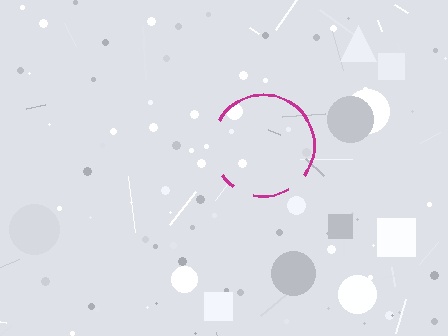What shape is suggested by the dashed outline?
The dashed outline suggests a circle.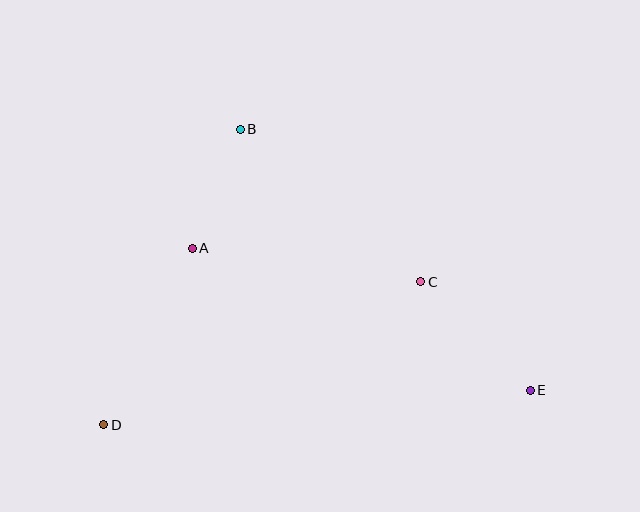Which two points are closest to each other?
Points A and B are closest to each other.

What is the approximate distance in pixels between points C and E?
The distance between C and E is approximately 154 pixels.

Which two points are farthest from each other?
Points D and E are farthest from each other.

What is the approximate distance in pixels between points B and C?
The distance between B and C is approximately 237 pixels.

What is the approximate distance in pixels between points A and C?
The distance between A and C is approximately 231 pixels.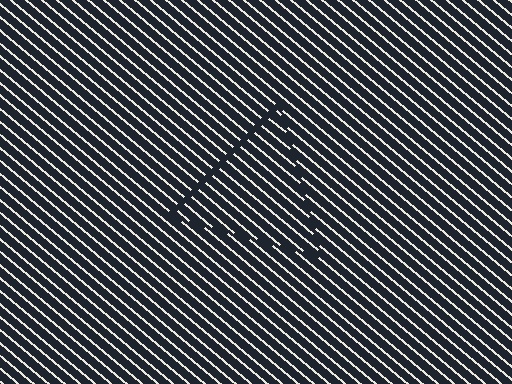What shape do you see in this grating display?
An illusory triangle. The interior of the shape contains the same grating, shifted by half a period — the contour is defined by the phase discontinuity where line-ends from the inner and outer gratings abut.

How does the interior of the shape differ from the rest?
The interior of the shape contains the same grating, shifted by half a period — the contour is defined by the phase discontinuity where line-ends from the inner and outer gratings abut.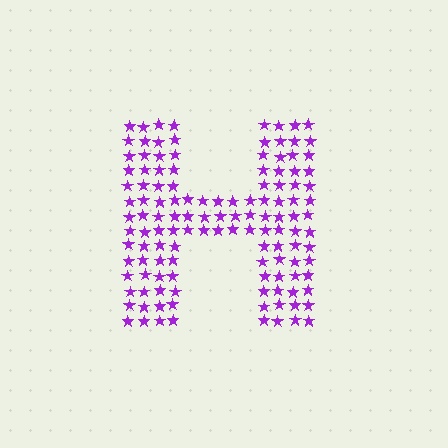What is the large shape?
The large shape is the letter H.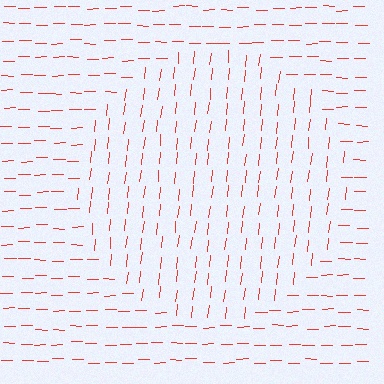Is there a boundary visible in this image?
Yes, there is a texture boundary formed by a change in line orientation.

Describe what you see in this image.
The image is filled with small red line segments. A circle region in the image has lines oriented differently from the surrounding lines, creating a visible texture boundary.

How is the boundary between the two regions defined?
The boundary is defined purely by a change in line orientation (approximately 83 degrees difference). All lines are the same color and thickness.